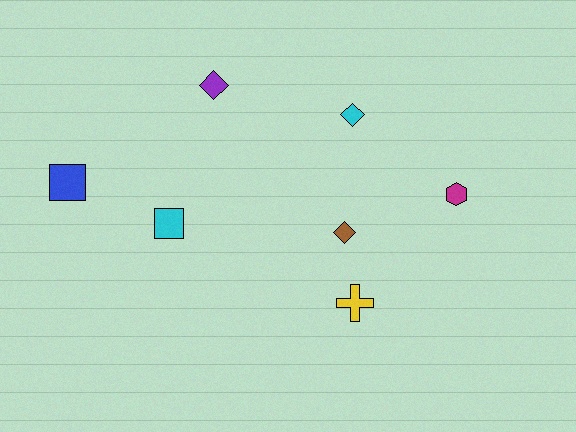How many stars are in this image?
There are no stars.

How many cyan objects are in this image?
There are 2 cyan objects.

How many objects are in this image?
There are 7 objects.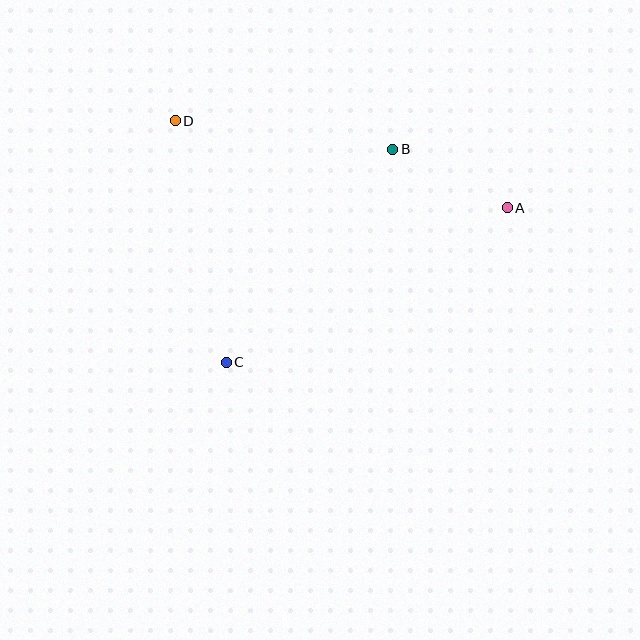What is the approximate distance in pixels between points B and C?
The distance between B and C is approximately 271 pixels.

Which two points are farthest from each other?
Points A and D are farthest from each other.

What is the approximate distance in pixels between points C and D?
The distance between C and D is approximately 247 pixels.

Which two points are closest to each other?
Points A and B are closest to each other.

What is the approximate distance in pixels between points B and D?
The distance between B and D is approximately 219 pixels.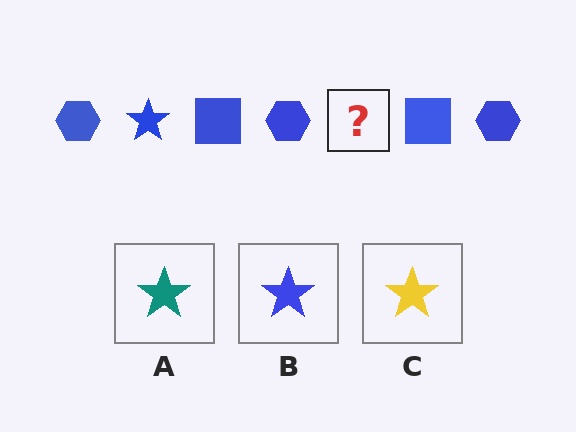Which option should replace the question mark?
Option B.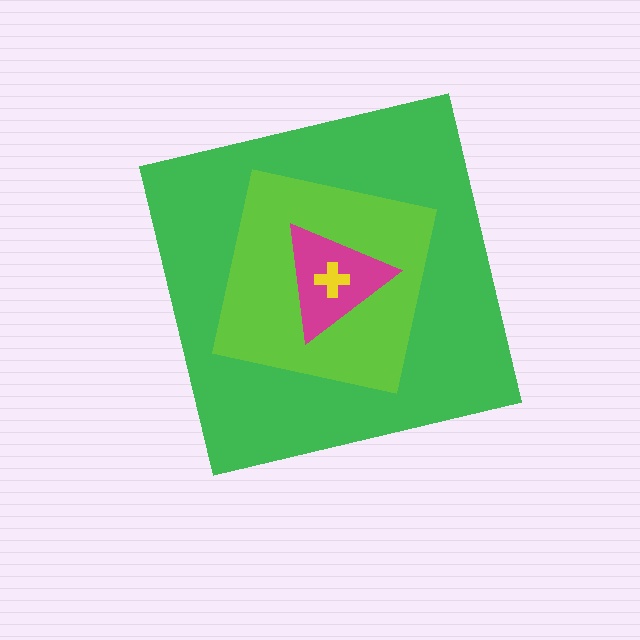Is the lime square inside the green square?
Yes.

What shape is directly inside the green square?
The lime square.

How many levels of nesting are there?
4.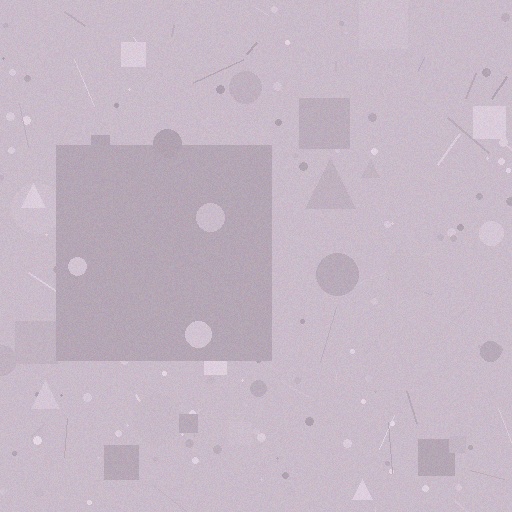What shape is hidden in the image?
A square is hidden in the image.